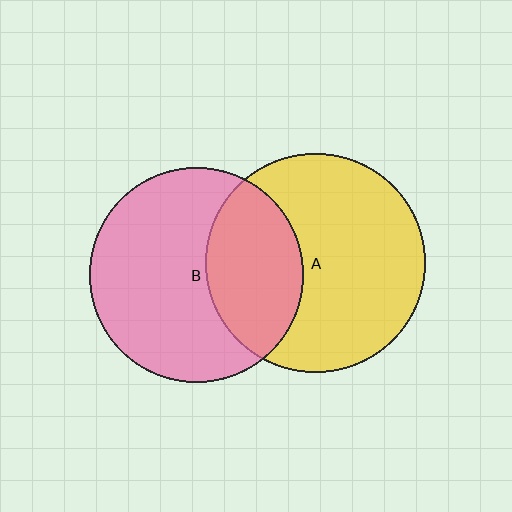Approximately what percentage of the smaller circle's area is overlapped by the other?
Approximately 35%.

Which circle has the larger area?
Circle A (yellow).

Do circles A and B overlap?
Yes.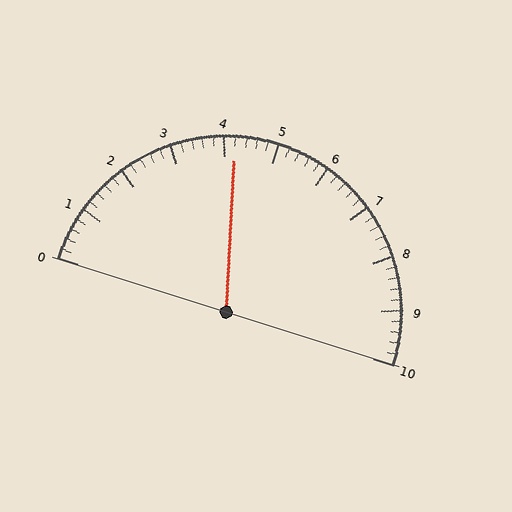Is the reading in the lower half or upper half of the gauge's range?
The reading is in the lower half of the range (0 to 10).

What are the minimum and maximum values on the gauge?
The gauge ranges from 0 to 10.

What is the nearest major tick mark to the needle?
The nearest major tick mark is 4.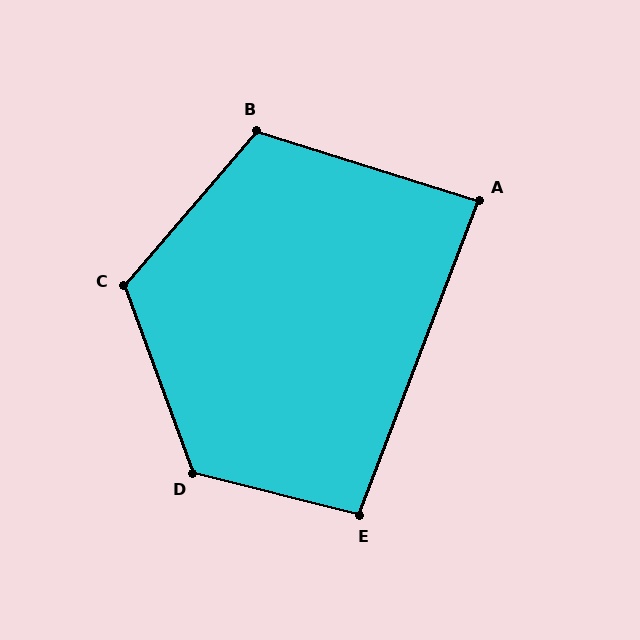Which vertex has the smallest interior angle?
A, at approximately 86 degrees.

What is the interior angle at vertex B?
Approximately 113 degrees (obtuse).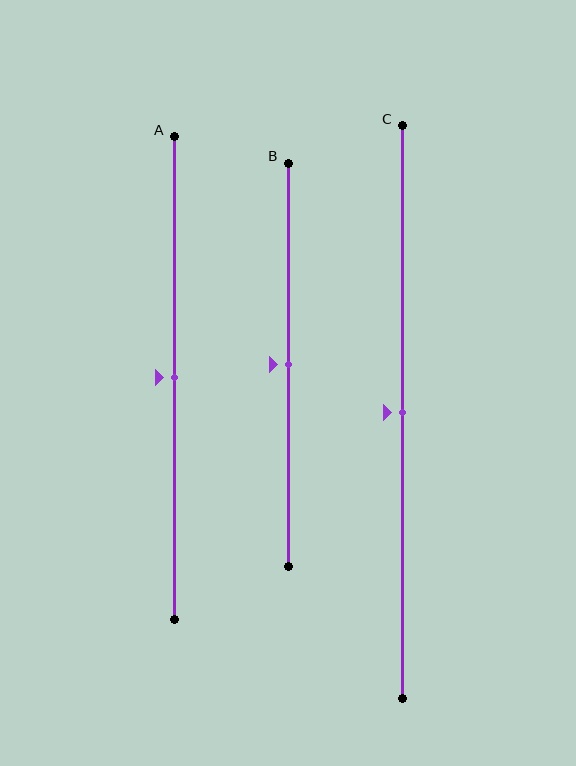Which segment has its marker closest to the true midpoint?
Segment A has its marker closest to the true midpoint.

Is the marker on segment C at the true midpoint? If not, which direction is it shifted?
Yes, the marker on segment C is at the true midpoint.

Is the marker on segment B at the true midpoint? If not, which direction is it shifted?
Yes, the marker on segment B is at the true midpoint.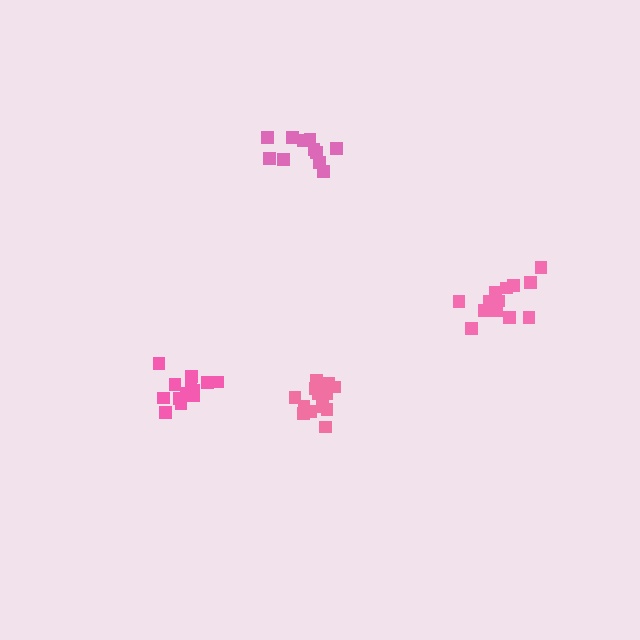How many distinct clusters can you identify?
There are 4 distinct clusters.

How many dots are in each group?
Group 1: 14 dots, Group 2: 11 dots, Group 3: 14 dots, Group 4: 13 dots (52 total).